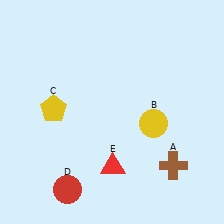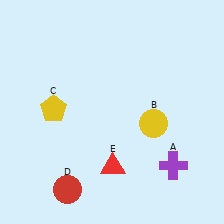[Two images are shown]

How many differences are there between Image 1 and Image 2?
There is 1 difference between the two images.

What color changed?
The cross (A) changed from brown in Image 1 to purple in Image 2.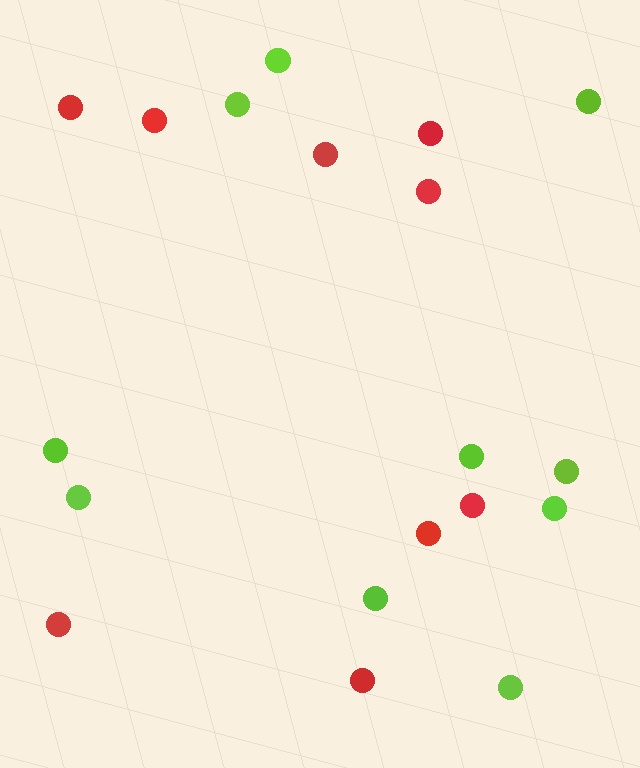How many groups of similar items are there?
There are 2 groups: one group of lime circles (10) and one group of red circles (9).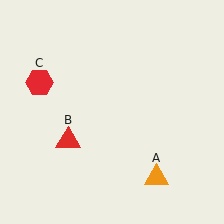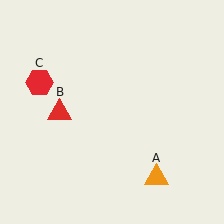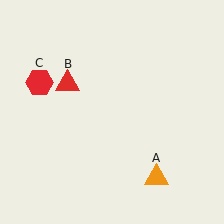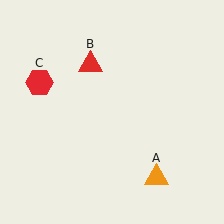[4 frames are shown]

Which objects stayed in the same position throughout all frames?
Orange triangle (object A) and red hexagon (object C) remained stationary.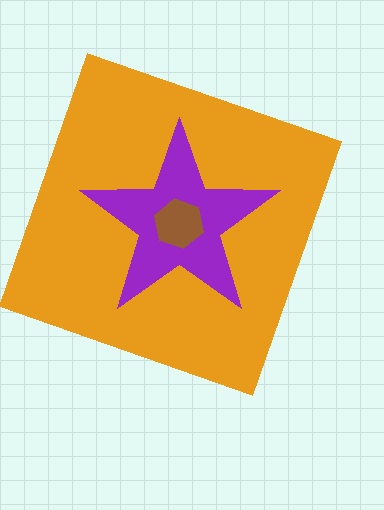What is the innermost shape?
The brown hexagon.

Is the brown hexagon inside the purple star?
Yes.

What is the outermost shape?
The orange square.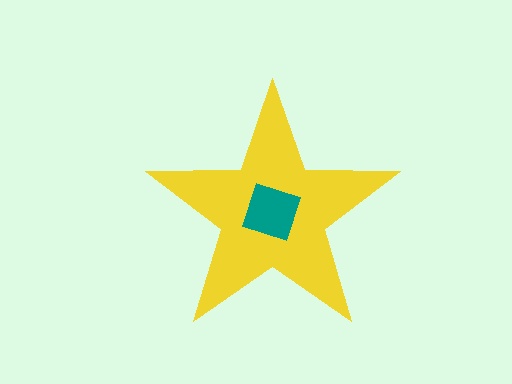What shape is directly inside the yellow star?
The teal diamond.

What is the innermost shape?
The teal diamond.